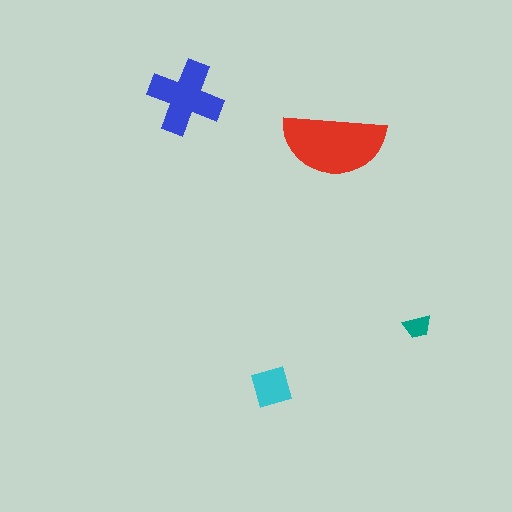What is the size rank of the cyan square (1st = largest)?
3rd.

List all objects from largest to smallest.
The red semicircle, the blue cross, the cyan square, the teal trapezoid.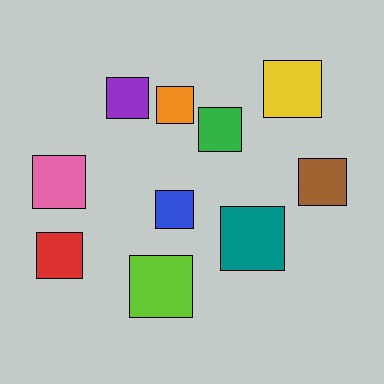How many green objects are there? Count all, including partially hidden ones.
There is 1 green object.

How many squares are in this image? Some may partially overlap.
There are 10 squares.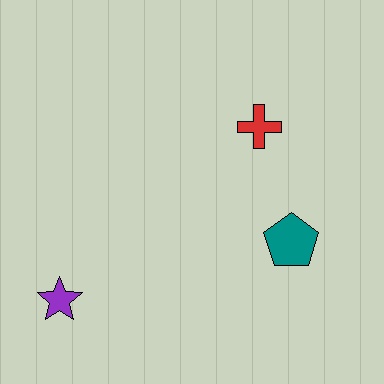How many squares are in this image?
There are no squares.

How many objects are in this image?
There are 3 objects.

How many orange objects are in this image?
There are no orange objects.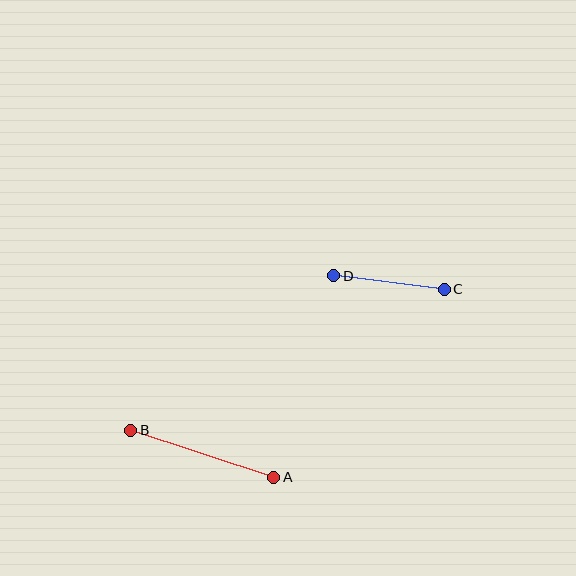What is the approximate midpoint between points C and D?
The midpoint is at approximately (389, 282) pixels.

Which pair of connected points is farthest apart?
Points A and B are farthest apart.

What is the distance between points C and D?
The distance is approximately 111 pixels.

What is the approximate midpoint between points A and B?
The midpoint is at approximately (202, 454) pixels.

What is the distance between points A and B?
The distance is approximately 151 pixels.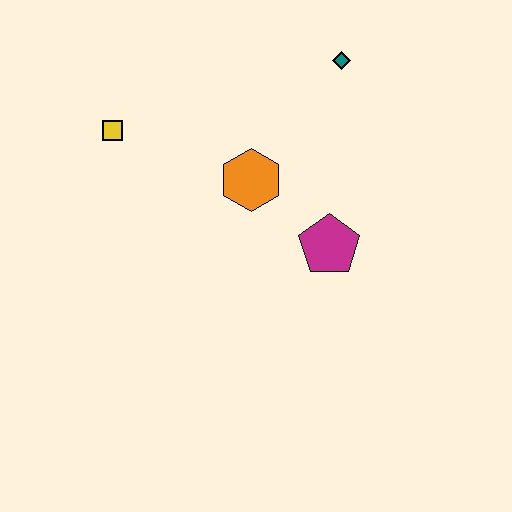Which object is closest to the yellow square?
The orange hexagon is closest to the yellow square.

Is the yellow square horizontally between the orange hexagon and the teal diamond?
No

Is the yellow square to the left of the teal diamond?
Yes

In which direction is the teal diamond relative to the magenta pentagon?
The teal diamond is above the magenta pentagon.